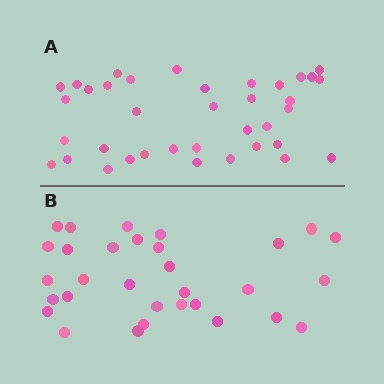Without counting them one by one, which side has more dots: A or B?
Region A (the top region) has more dots.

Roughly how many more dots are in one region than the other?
Region A has about 6 more dots than region B.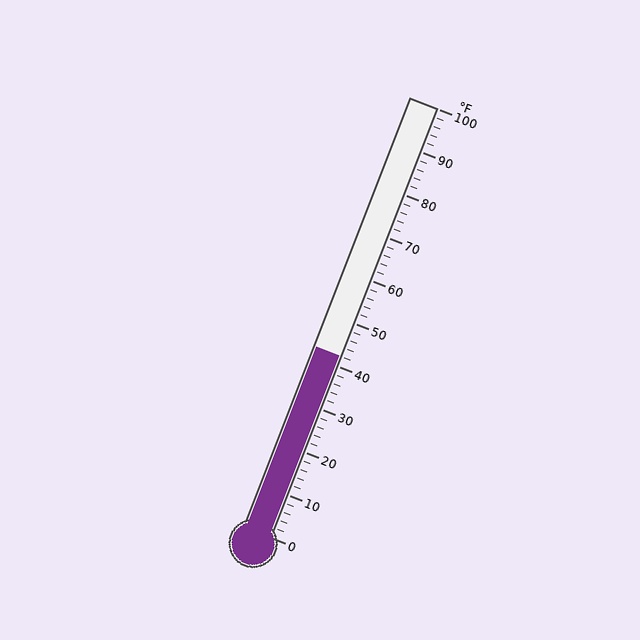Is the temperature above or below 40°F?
The temperature is above 40°F.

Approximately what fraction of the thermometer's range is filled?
The thermometer is filled to approximately 40% of its range.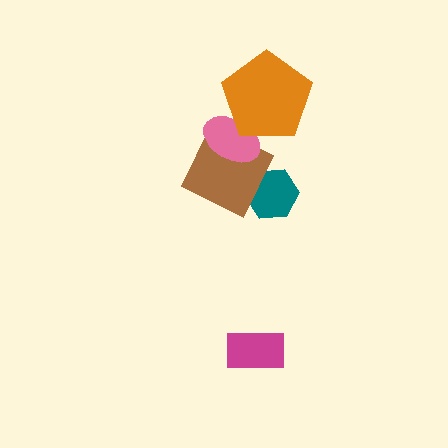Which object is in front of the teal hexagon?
The brown diamond is in front of the teal hexagon.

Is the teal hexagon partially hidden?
Yes, it is partially covered by another shape.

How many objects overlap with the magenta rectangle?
0 objects overlap with the magenta rectangle.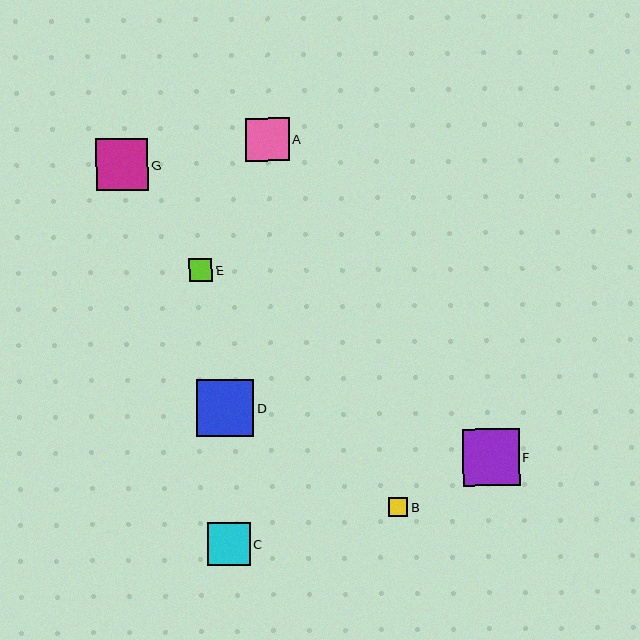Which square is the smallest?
Square B is the smallest with a size of approximately 19 pixels.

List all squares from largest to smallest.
From largest to smallest: D, F, G, A, C, E, B.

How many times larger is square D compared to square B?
Square D is approximately 3.0 times the size of square B.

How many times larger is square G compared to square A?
Square G is approximately 1.2 times the size of square A.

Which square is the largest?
Square D is the largest with a size of approximately 57 pixels.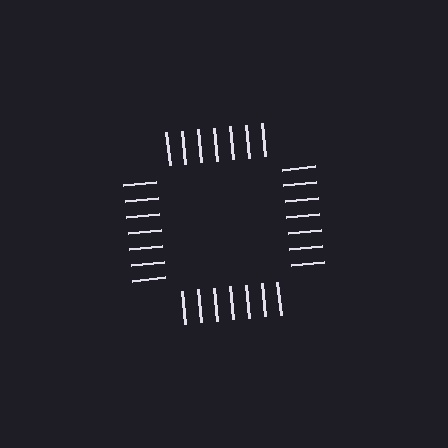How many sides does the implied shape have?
4 sides — the line-ends trace a square.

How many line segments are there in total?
28 — 7 along each of the 4 edges.